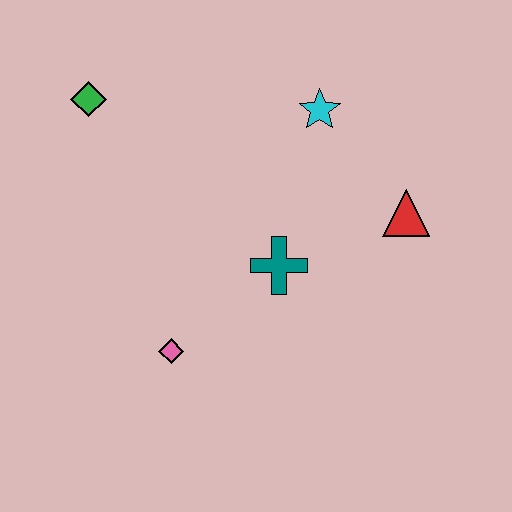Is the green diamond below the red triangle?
No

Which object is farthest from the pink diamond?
The cyan star is farthest from the pink diamond.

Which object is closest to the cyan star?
The red triangle is closest to the cyan star.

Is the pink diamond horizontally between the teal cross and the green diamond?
Yes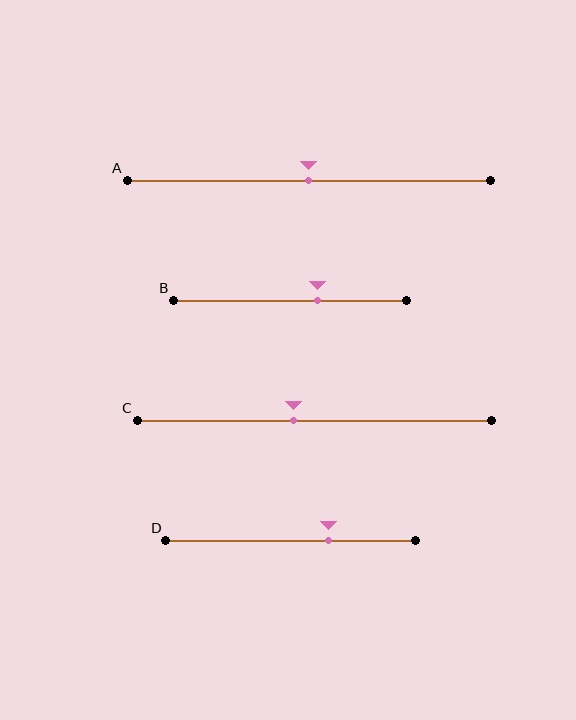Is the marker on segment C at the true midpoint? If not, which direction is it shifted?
No, the marker on segment C is shifted to the left by about 6% of the segment length.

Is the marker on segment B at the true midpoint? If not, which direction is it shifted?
No, the marker on segment B is shifted to the right by about 12% of the segment length.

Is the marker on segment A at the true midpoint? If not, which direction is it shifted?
Yes, the marker on segment A is at the true midpoint.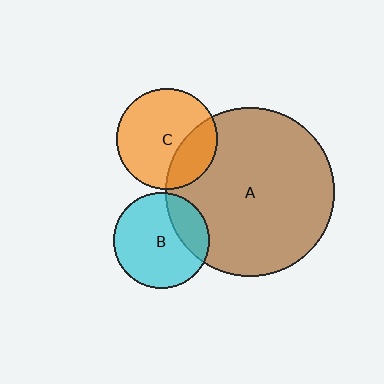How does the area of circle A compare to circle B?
Approximately 3.1 times.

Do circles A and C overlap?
Yes.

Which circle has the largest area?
Circle A (brown).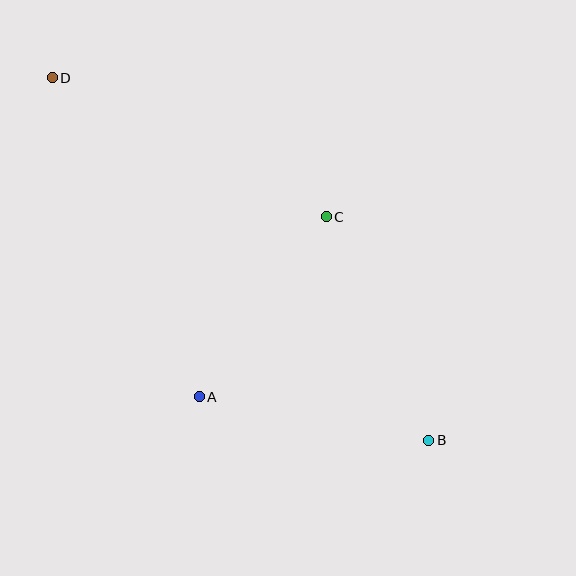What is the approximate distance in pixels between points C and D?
The distance between C and D is approximately 307 pixels.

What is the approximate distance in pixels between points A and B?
The distance between A and B is approximately 234 pixels.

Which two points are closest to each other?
Points A and C are closest to each other.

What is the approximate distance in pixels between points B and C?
The distance between B and C is approximately 246 pixels.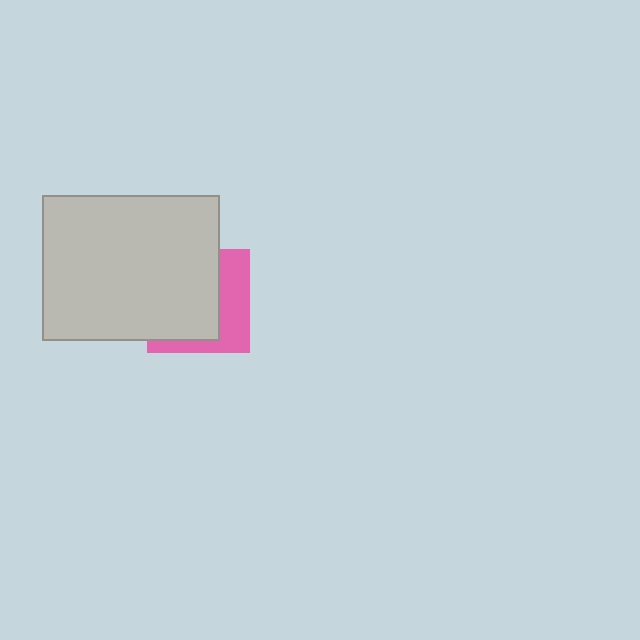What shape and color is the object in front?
The object in front is a light gray rectangle.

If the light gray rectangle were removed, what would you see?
You would see the complete pink square.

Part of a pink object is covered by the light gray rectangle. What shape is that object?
It is a square.